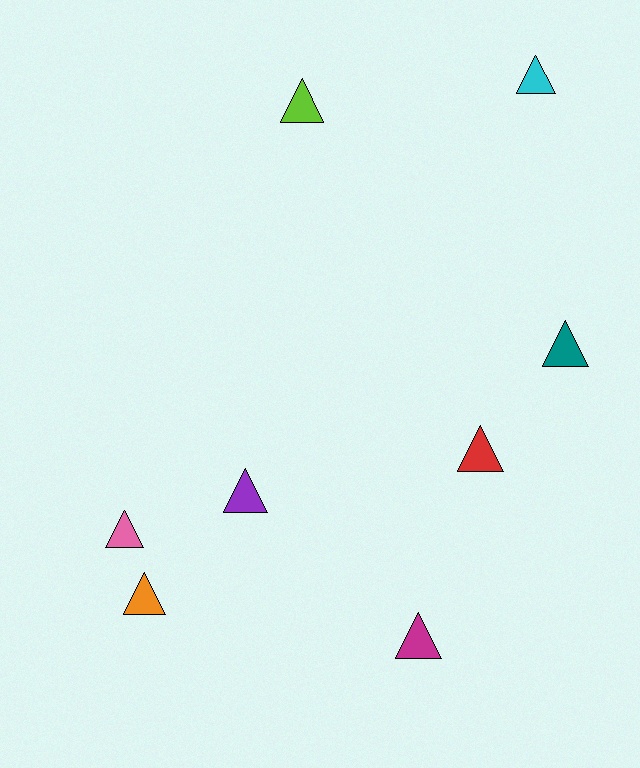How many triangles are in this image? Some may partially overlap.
There are 8 triangles.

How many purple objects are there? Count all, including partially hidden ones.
There is 1 purple object.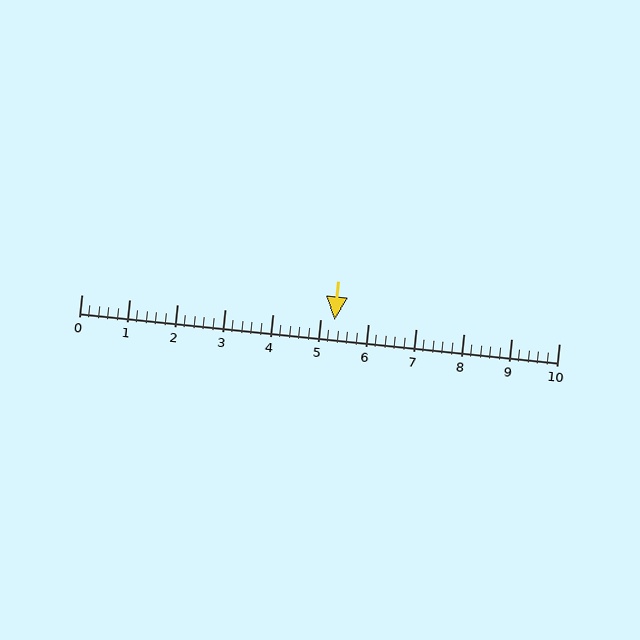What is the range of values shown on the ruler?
The ruler shows values from 0 to 10.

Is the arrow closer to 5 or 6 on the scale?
The arrow is closer to 5.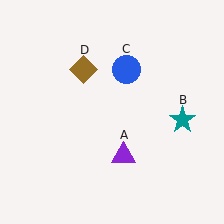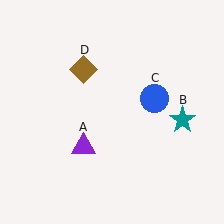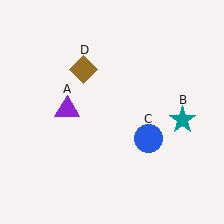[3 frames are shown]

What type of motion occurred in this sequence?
The purple triangle (object A), blue circle (object C) rotated clockwise around the center of the scene.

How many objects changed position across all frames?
2 objects changed position: purple triangle (object A), blue circle (object C).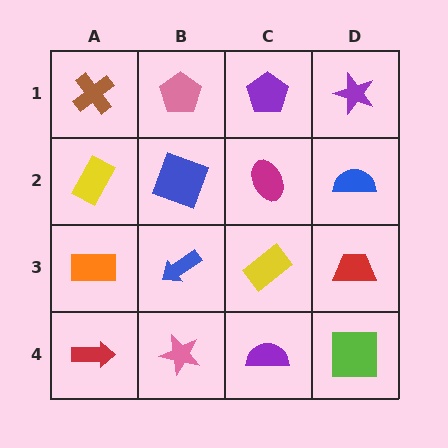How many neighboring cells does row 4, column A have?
2.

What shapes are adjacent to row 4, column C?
A yellow rectangle (row 3, column C), a pink star (row 4, column B), a lime square (row 4, column D).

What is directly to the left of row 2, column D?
A magenta ellipse.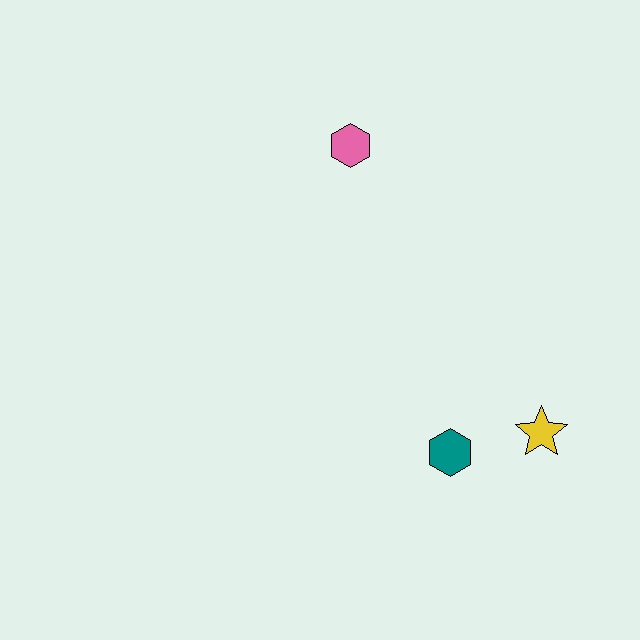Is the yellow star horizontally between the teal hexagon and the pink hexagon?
No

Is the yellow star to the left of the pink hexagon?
No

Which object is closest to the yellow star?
The teal hexagon is closest to the yellow star.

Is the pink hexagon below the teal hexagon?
No